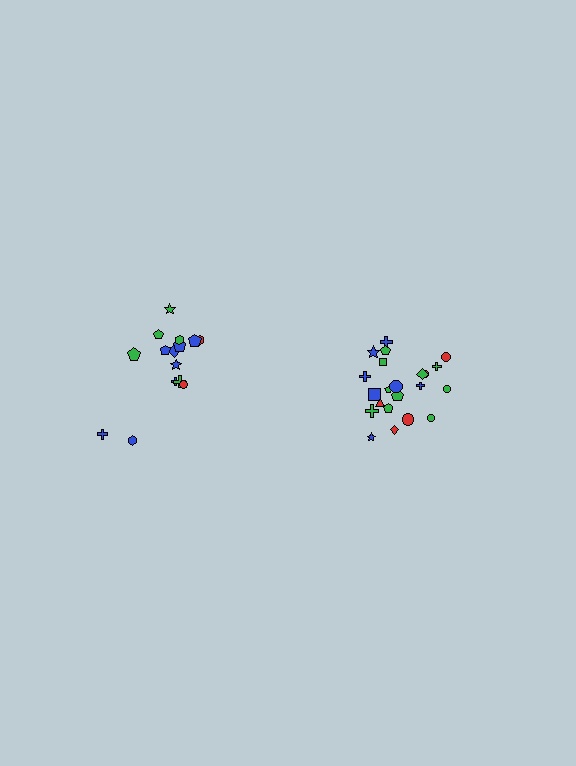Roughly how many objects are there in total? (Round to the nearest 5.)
Roughly 35 objects in total.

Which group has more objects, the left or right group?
The right group.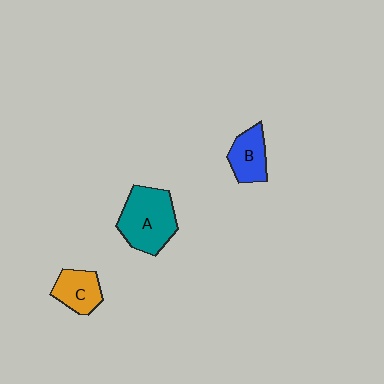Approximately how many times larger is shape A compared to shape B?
Approximately 1.7 times.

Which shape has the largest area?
Shape A (teal).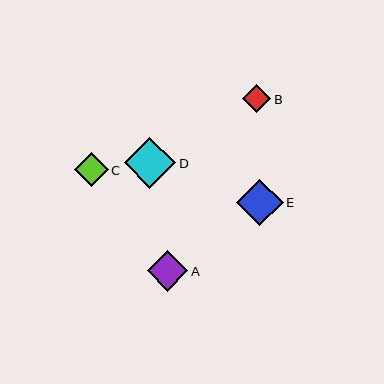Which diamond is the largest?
Diamond D is the largest with a size of approximately 51 pixels.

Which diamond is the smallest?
Diamond B is the smallest with a size of approximately 28 pixels.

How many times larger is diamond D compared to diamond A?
Diamond D is approximately 1.3 times the size of diamond A.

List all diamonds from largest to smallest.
From largest to smallest: D, E, A, C, B.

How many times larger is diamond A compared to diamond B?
Diamond A is approximately 1.4 times the size of diamond B.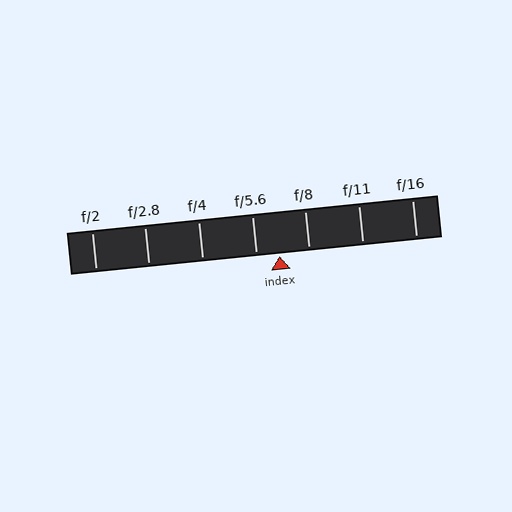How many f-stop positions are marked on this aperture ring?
There are 7 f-stop positions marked.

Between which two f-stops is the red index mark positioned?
The index mark is between f/5.6 and f/8.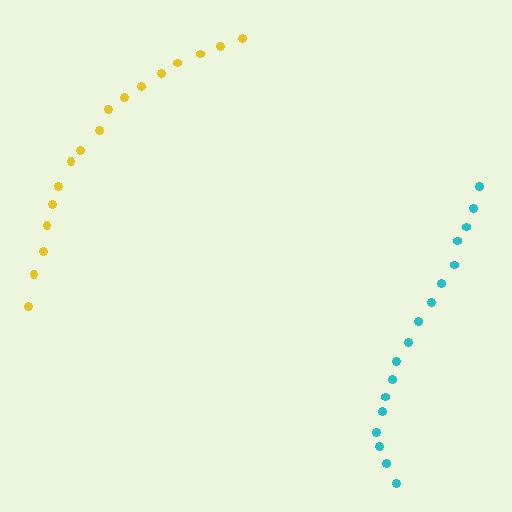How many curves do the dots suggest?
There are 2 distinct paths.